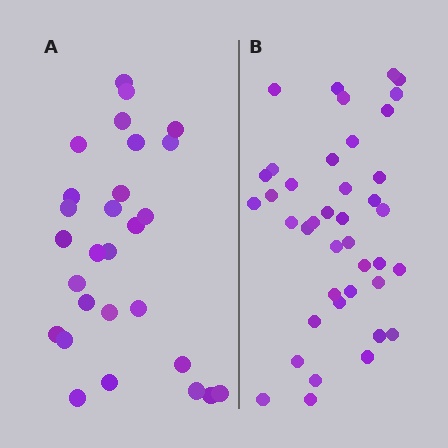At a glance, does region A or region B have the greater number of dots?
Region B (the right region) has more dots.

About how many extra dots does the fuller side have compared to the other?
Region B has roughly 12 or so more dots than region A.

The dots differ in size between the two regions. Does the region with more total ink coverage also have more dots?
No. Region A has more total ink coverage because its dots are larger, but region B actually contains more individual dots. Total area can be misleading — the number of items is what matters here.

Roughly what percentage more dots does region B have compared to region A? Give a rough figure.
About 45% more.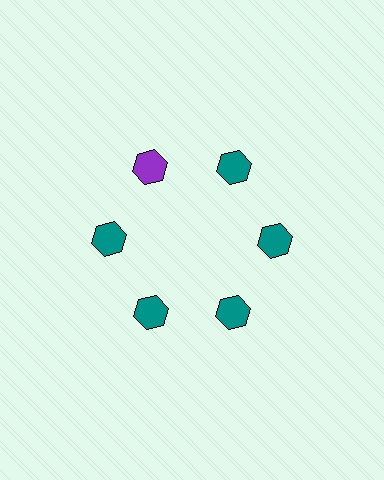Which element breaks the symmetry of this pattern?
The purple hexagon at roughly the 11 o'clock position breaks the symmetry. All other shapes are teal hexagons.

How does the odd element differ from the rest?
It has a different color: purple instead of teal.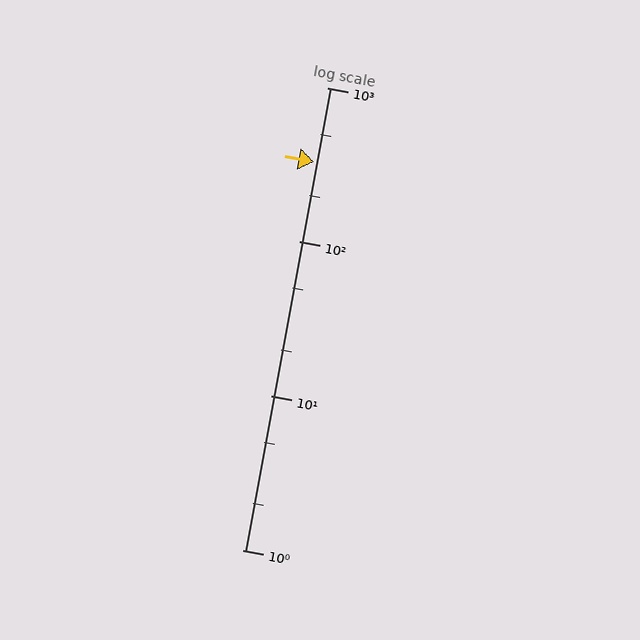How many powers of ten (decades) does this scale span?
The scale spans 3 decades, from 1 to 1000.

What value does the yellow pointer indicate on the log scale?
The pointer indicates approximately 330.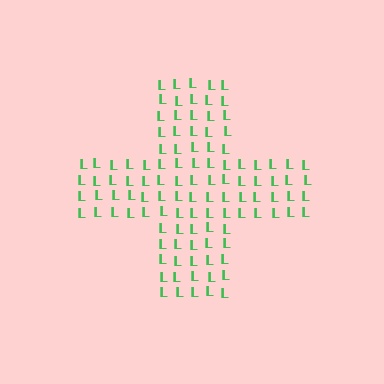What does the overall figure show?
The overall figure shows a cross.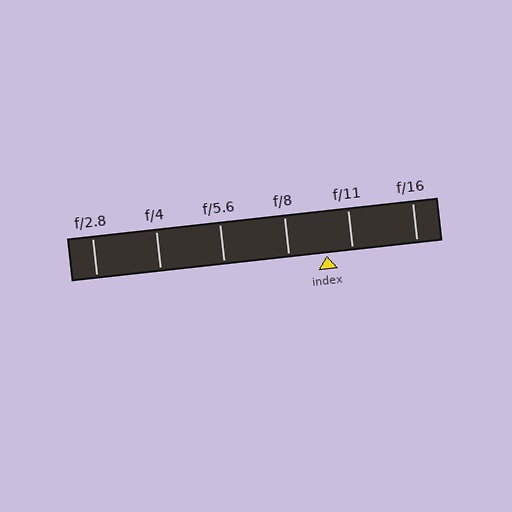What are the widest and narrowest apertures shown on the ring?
The widest aperture shown is f/2.8 and the narrowest is f/16.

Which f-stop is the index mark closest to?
The index mark is closest to f/11.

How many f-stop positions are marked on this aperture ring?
There are 6 f-stop positions marked.